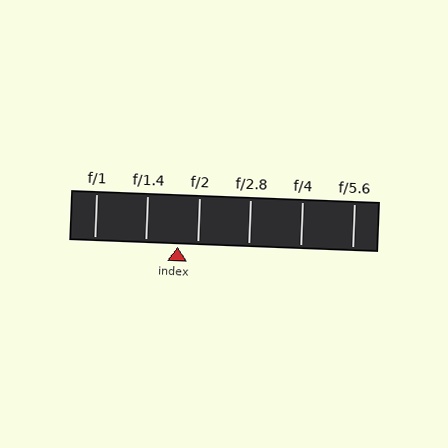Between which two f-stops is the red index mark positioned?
The index mark is between f/1.4 and f/2.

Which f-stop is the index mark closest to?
The index mark is closest to f/2.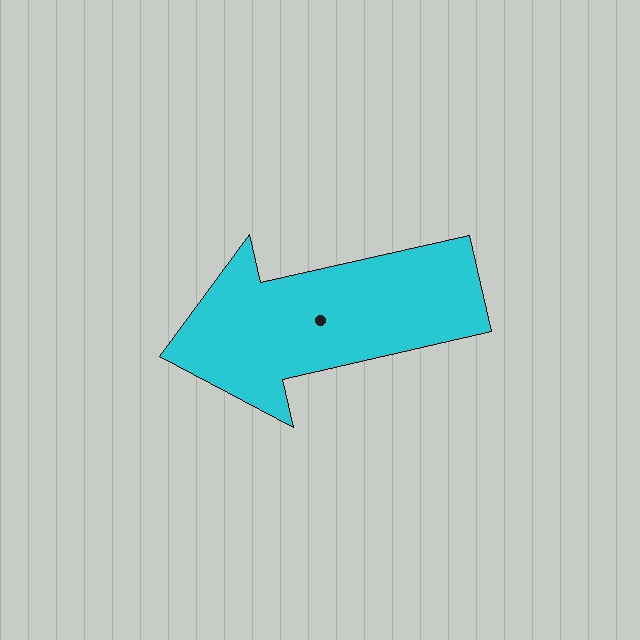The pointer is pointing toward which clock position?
Roughly 9 o'clock.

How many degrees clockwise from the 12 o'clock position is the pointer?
Approximately 257 degrees.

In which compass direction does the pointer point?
West.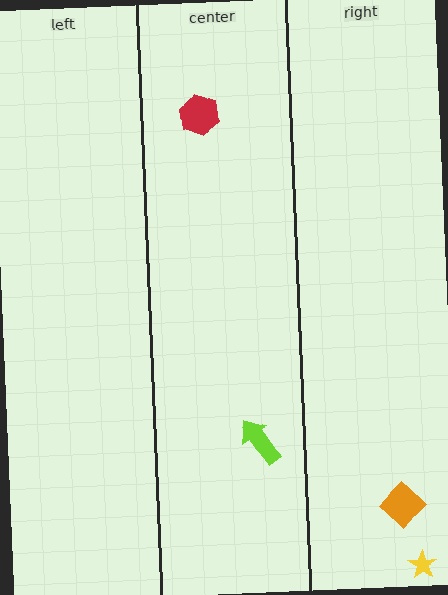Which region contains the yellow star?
The right region.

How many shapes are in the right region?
2.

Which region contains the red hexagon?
The center region.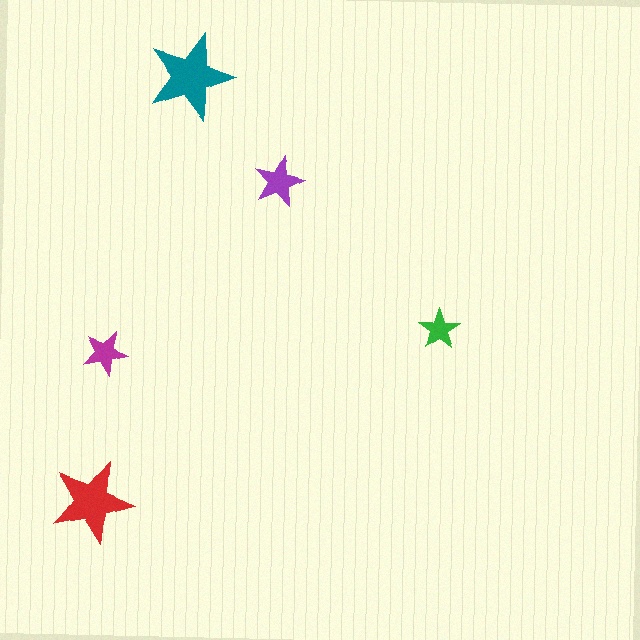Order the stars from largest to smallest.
the teal one, the red one, the purple one, the magenta one, the green one.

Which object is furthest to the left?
The red star is leftmost.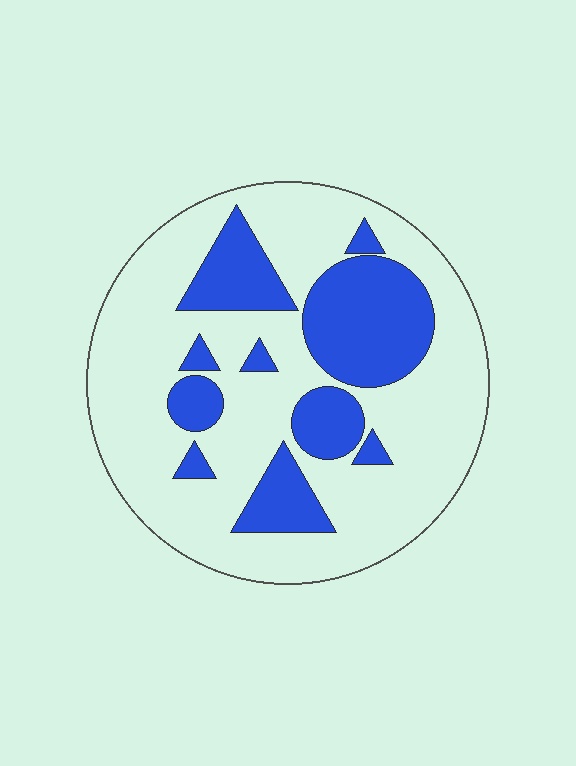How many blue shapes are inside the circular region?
10.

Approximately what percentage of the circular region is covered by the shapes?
Approximately 30%.